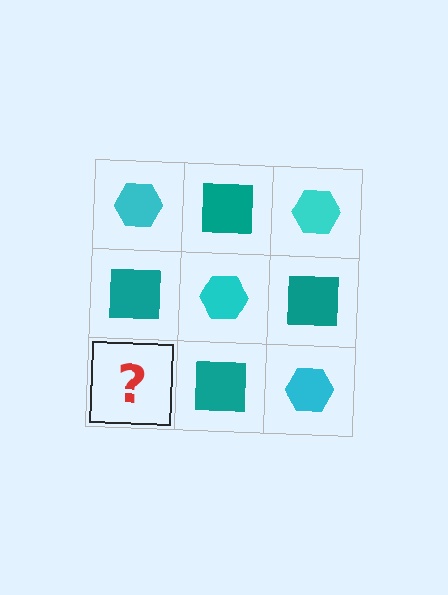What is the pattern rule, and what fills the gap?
The rule is that it alternates cyan hexagon and teal square in a checkerboard pattern. The gap should be filled with a cyan hexagon.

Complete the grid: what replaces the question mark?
The question mark should be replaced with a cyan hexagon.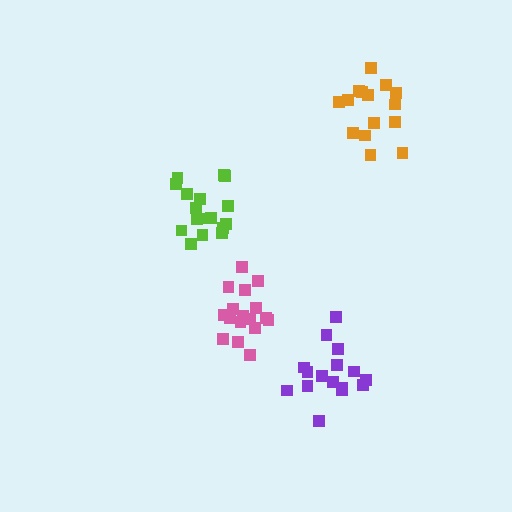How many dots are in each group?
Group 1: 16 dots, Group 2: 17 dots, Group 3: 17 dots, Group 4: 15 dots (65 total).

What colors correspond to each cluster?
The clusters are colored: purple, pink, lime, orange.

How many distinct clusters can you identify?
There are 4 distinct clusters.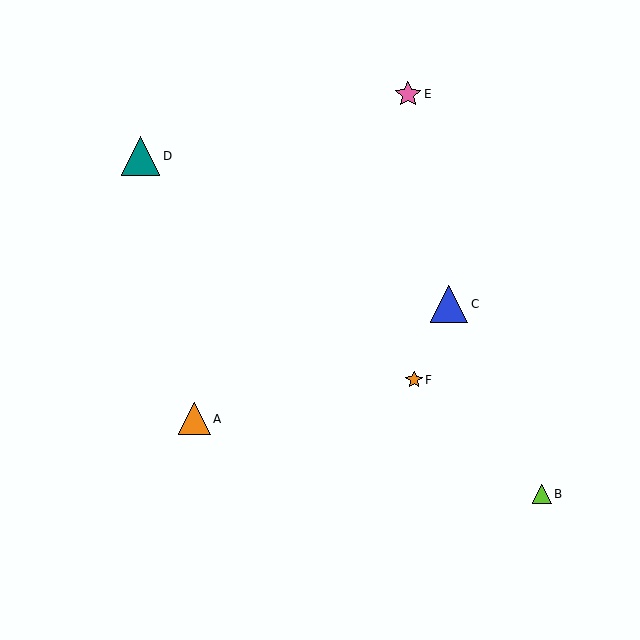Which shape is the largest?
The teal triangle (labeled D) is the largest.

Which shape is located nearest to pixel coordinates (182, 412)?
The orange triangle (labeled A) at (194, 419) is nearest to that location.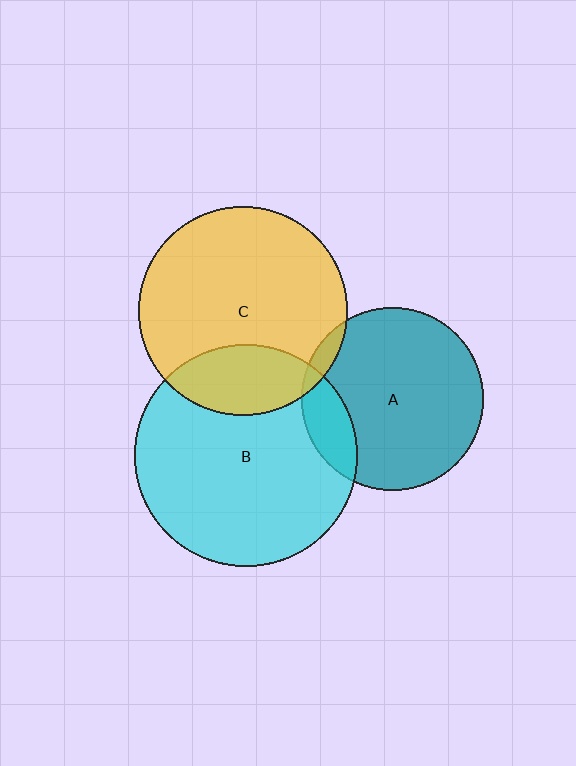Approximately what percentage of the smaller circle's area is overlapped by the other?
Approximately 25%.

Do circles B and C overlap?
Yes.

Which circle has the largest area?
Circle B (cyan).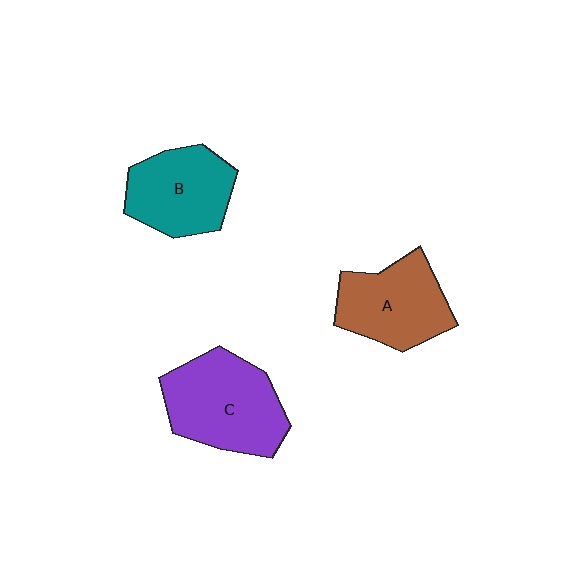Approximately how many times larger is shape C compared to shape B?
Approximately 1.2 times.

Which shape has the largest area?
Shape C (purple).